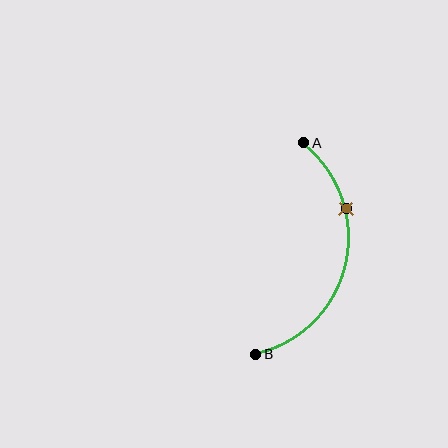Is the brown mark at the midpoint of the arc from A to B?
No. The brown mark lies on the arc but is closer to endpoint A. The arc midpoint would be at the point on the curve equidistant along the arc from both A and B.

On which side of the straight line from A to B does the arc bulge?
The arc bulges to the right of the straight line connecting A and B.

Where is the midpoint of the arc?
The arc midpoint is the point on the curve farthest from the straight line joining A and B. It sits to the right of that line.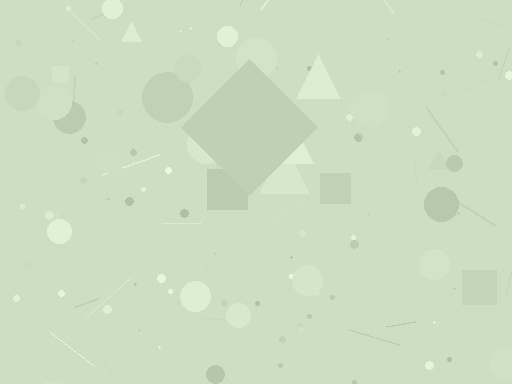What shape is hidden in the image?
A diamond is hidden in the image.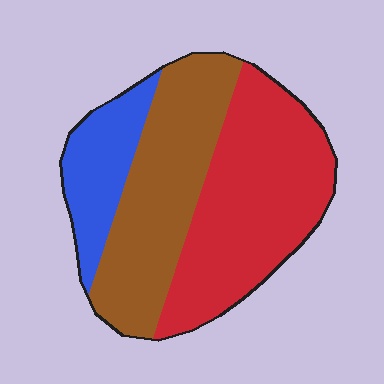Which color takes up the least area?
Blue, at roughly 15%.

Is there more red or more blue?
Red.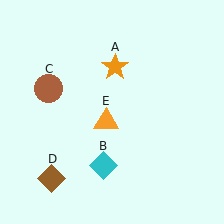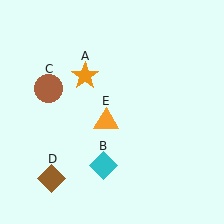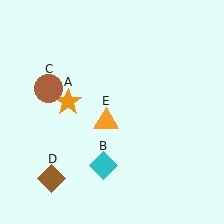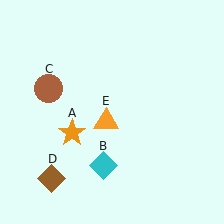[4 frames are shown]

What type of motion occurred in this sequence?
The orange star (object A) rotated counterclockwise around the center of the scene.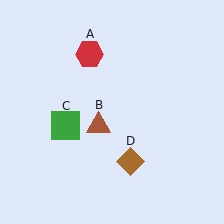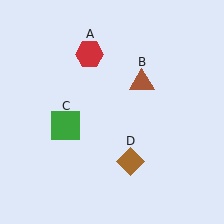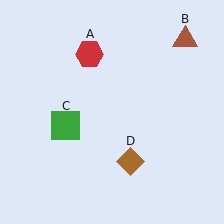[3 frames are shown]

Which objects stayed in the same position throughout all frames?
Red hexagon (object A) and green square (object C) and brown diamond (object D) remained stationary.